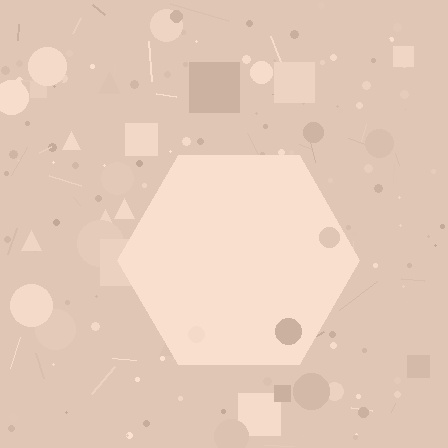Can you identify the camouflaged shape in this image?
The camouflaged shape is a hexagon.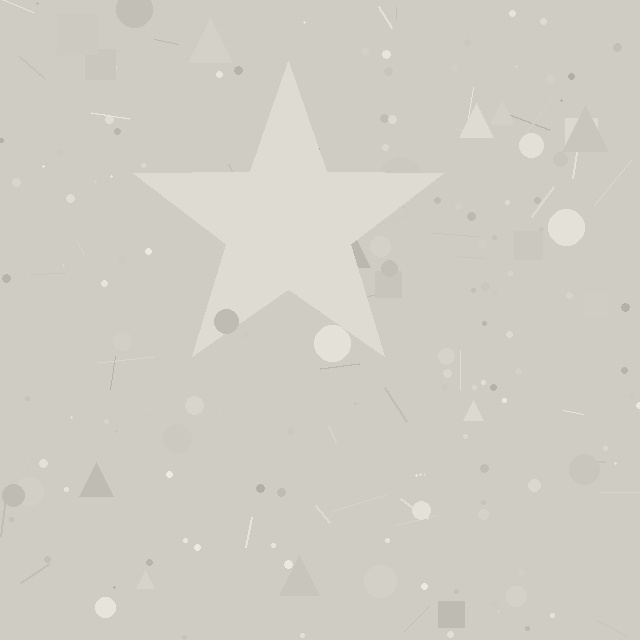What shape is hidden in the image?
A star is hidden in the image.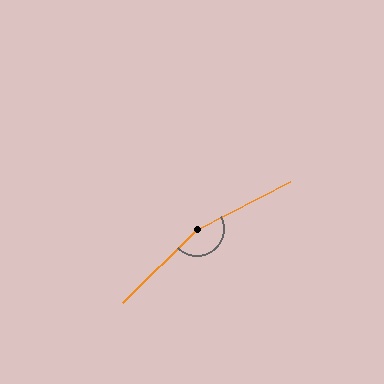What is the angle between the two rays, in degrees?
Approximately 162 degrees.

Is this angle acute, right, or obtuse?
It is obtuse.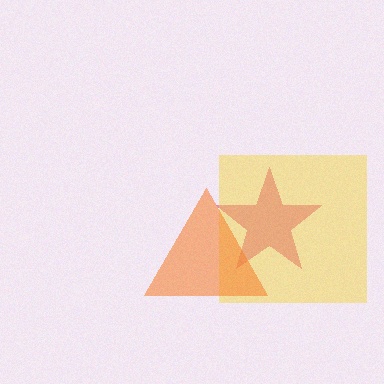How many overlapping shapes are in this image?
There are 3 overlapping shapes in the image.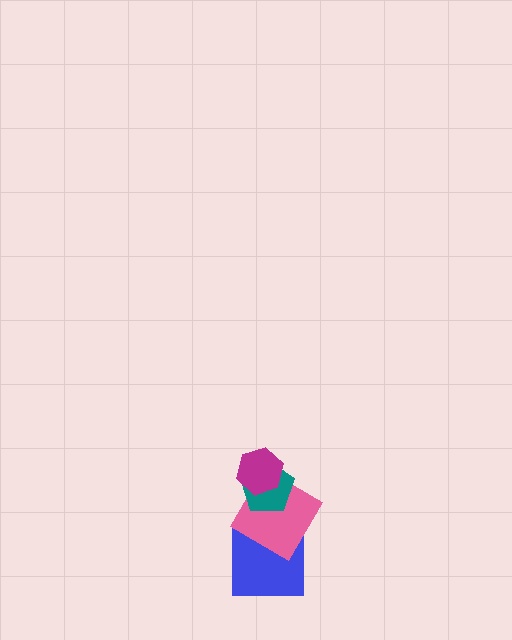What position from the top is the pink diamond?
The pink diamond is 3rd from the top.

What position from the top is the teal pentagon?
The teal pentagon is 2nd from the top.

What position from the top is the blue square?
The blue square is 4th from the top.